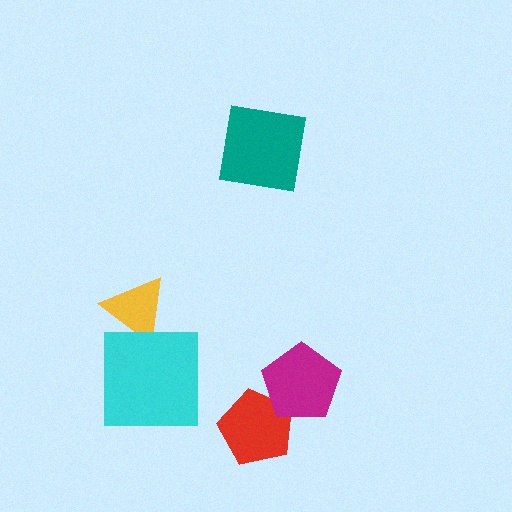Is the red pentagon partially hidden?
Yes, it is partially covered by another shape.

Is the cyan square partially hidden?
No, no other shape covers it.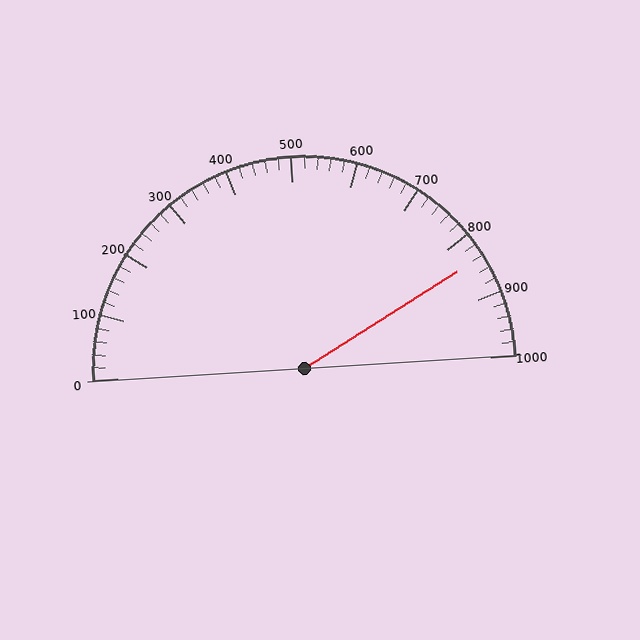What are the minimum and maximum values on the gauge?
The gauge ranges from 0 to 1000.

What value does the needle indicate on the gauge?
The needle indicates approximately 840.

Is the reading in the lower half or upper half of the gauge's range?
The reading is in the upper half of the range (0 to 1000).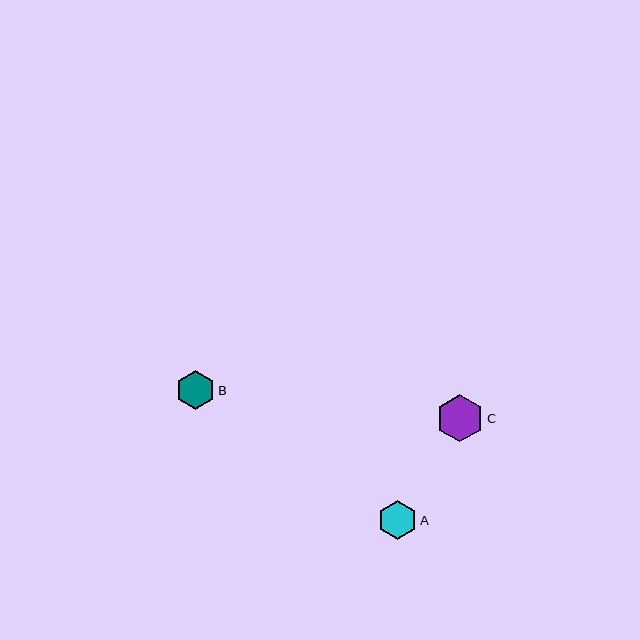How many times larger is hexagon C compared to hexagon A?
Hexagon C is approximately 1.2 times the size of hexagon A.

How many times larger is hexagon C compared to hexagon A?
Hexagon C is approximately 1.2 times the size of hexagon A.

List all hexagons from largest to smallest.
From largest to smallest: C, A, B.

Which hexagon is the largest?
Hexagon C is the largest with a size of approximately 48 pixels.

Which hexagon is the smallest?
Hexagon B is the smallest with a size of approximately 38 pixels.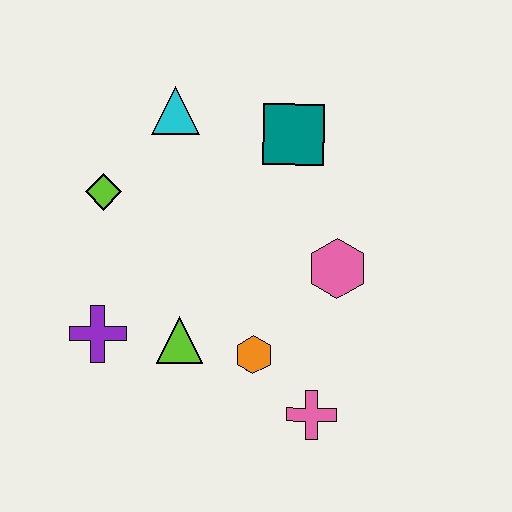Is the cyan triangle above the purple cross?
Yes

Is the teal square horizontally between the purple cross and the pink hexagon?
Yes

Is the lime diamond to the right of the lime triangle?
No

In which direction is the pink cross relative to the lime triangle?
The pink cross is to the right of the lime triangle.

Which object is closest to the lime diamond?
The cyan triangle is closest to the lime diamond.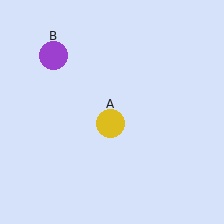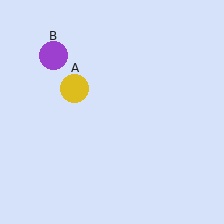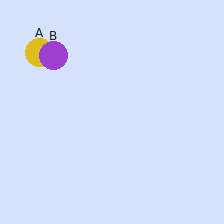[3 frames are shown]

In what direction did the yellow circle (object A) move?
The yellow circle (object A) moved up and to the left.